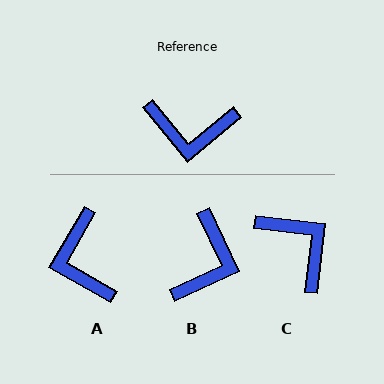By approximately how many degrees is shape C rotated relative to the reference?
Approximately 134 degrees counter-clockwise.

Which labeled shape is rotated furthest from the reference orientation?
C, about 134 degrees away.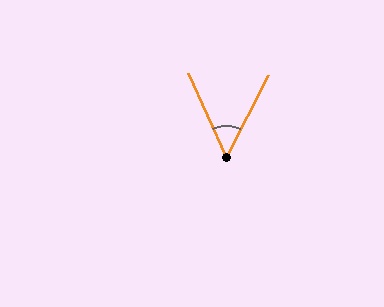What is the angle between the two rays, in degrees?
Approximately 51 degrees.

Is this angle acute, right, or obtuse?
It is acute.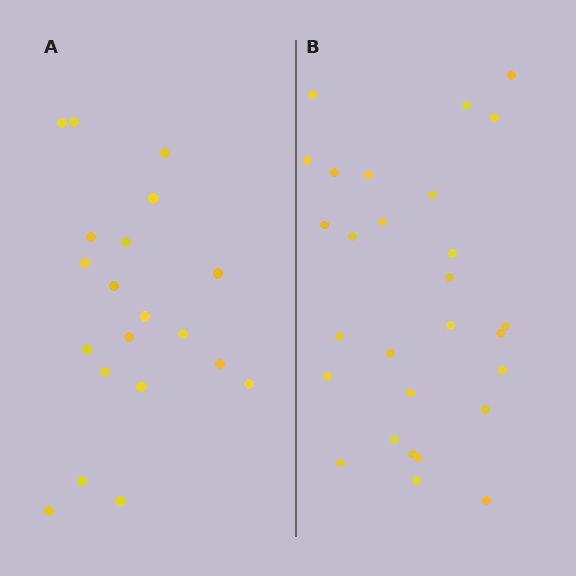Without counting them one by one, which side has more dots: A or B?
Region B (the right region) has more dots.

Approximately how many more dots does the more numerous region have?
Region B has roughly 8 or so more dots than region A.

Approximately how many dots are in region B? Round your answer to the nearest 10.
About 30 dots. (The exact count is 28, which rounds to 30.)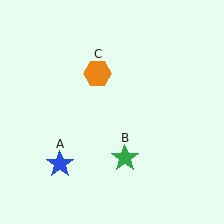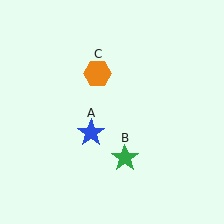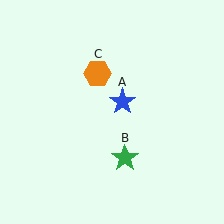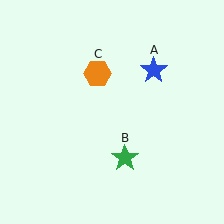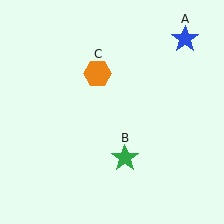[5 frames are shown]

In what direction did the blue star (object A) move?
The blue star (object A) moved up and to the right.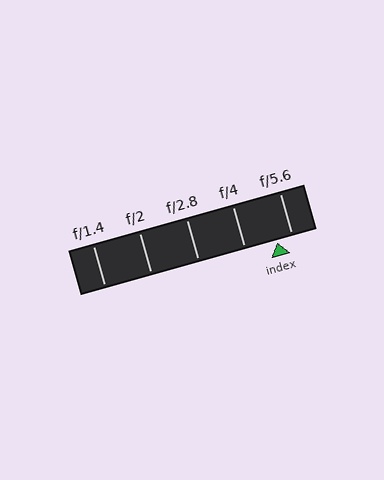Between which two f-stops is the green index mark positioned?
The index mark is between f/4 and f/5.6.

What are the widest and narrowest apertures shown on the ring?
The widest aperture shown is f/1.4 and the narrowest is f/5.6.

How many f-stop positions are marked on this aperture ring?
There are 5 f-stop positions marked.